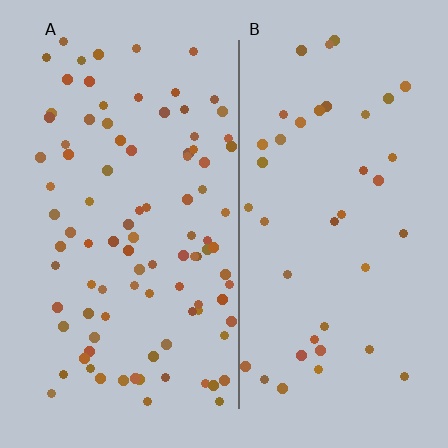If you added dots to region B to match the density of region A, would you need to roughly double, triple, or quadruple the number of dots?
Approximately double.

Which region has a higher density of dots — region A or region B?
A (the left).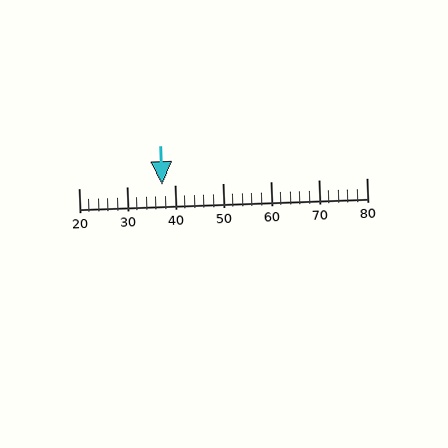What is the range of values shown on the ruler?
The ruler shows values from 20 to 80.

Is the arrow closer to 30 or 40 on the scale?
The arrow is closer to 40.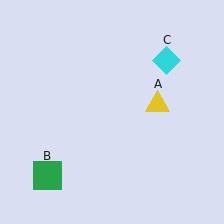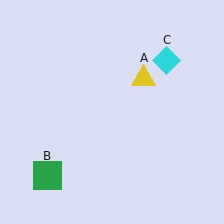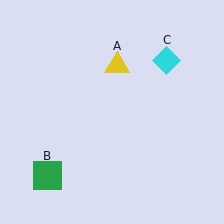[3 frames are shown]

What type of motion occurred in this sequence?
The yellow triangle (object A) rotated counterclockwise around the center of the scene.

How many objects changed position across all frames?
1 object changed position: yellow triangle (object A).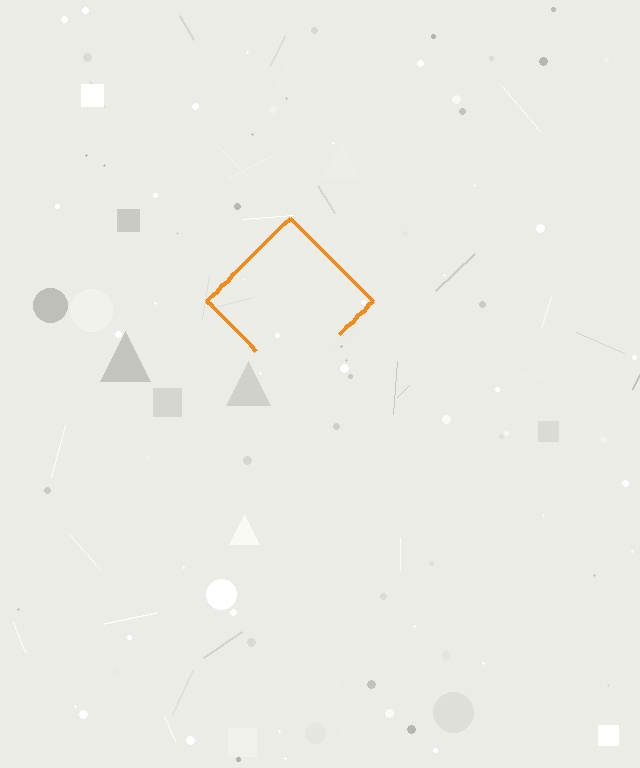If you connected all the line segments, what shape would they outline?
They would outline a diamond.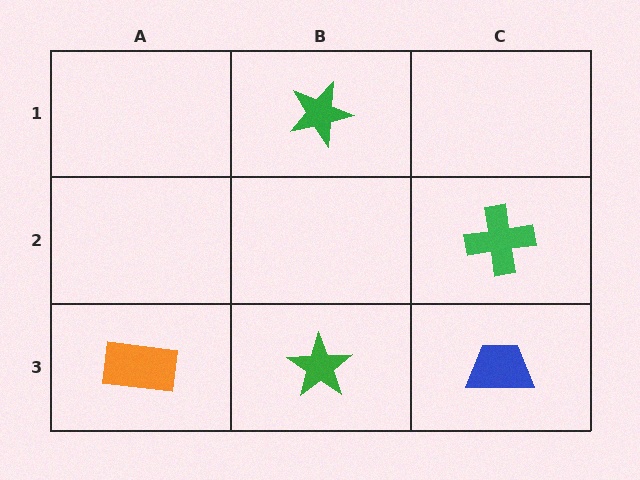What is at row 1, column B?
A green star.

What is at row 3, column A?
An orange rectangle.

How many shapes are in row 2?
1 shape.